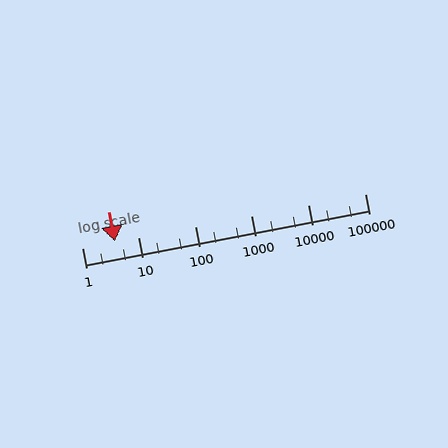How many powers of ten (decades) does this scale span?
The scale spans 5 decades, from 1 to 100000.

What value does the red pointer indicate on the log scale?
The pointer indicates approximately 3.8.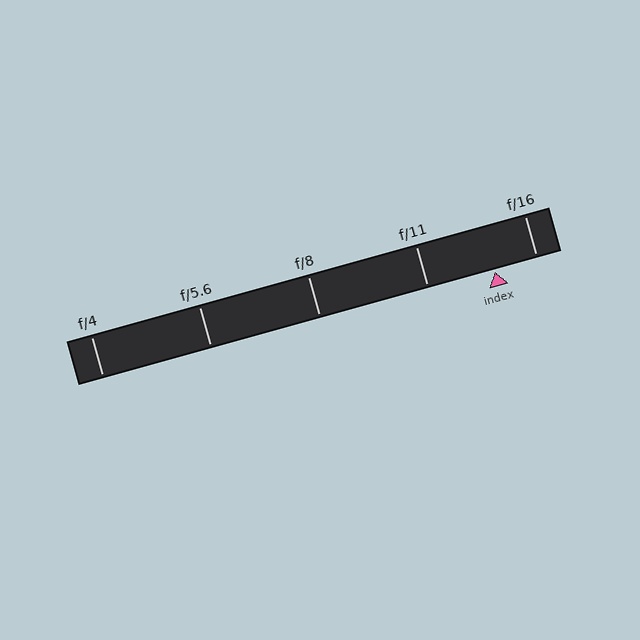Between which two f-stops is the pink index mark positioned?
The index mark is between f/11 and f/16.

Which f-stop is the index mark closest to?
The index mark is closest to f/16.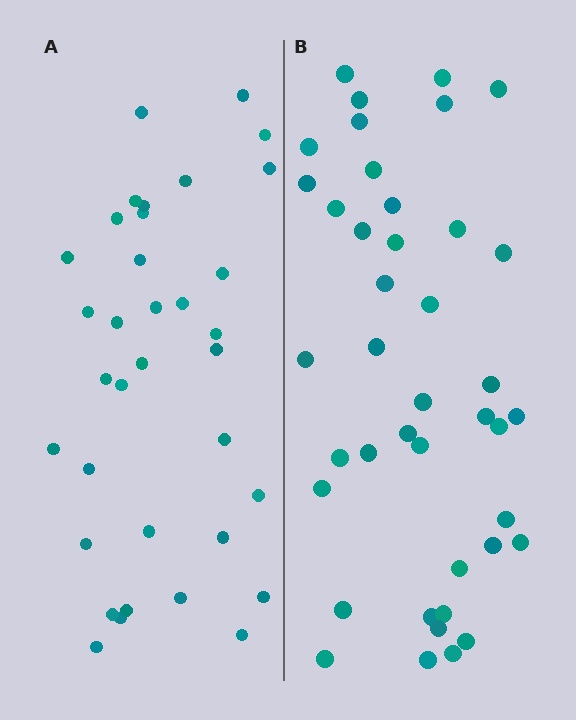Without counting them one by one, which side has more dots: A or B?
Region B (the right region) has more dots.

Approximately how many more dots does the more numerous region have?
Region B has about 6 more dots than region A.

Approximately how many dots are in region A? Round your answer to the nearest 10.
About 40 dots. (The exact count is 35, which rounds to 40.)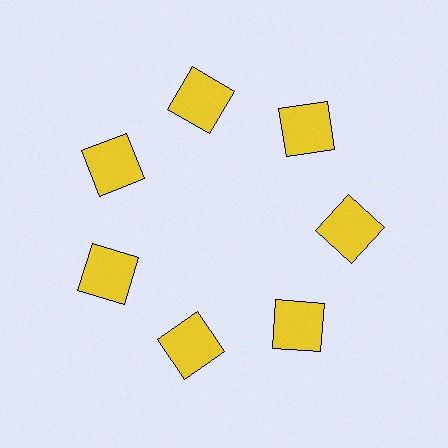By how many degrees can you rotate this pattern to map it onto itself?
The pattern maps onto itself every 51 degrees of rotation.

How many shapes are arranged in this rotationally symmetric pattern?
There are 7 shapes, arranged in 7 groups of 1.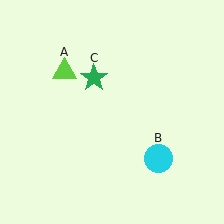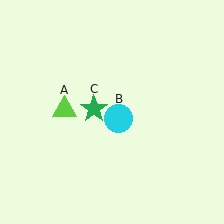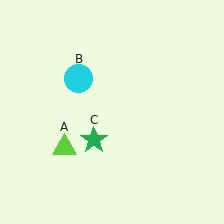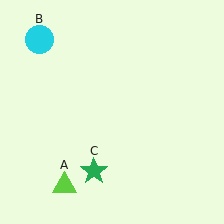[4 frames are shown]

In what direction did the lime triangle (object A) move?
The lime triangle (object A) moved down.